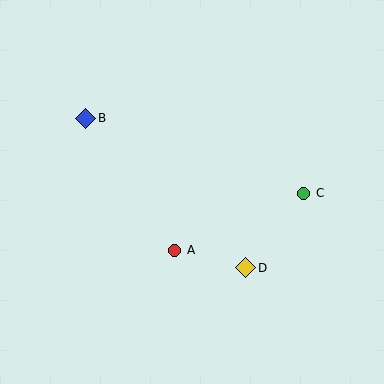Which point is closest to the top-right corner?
Point C is closest to the top-right corner.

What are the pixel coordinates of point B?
Point B is at (86, 119).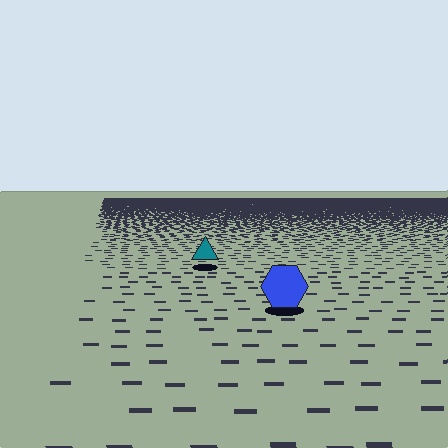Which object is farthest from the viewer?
The teal triangle is farthest from the viewer. It appears smaller and the ground texture around it is denser.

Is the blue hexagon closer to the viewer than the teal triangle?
Yes. The blue hexagon is closer — you can tell from the texture gradient: the ground texture is coarser near it.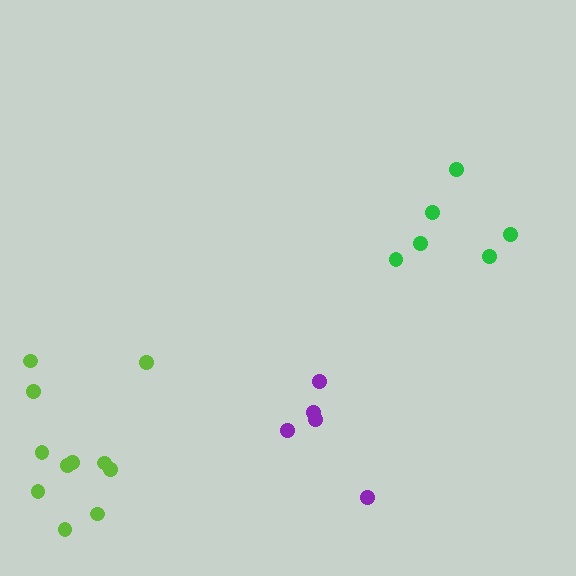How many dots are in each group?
Group 1: 5 dots, Group 2: 6 dots, Group 3: 11 dots (22 total).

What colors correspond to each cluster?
The clusters are colored: purple, green, lime.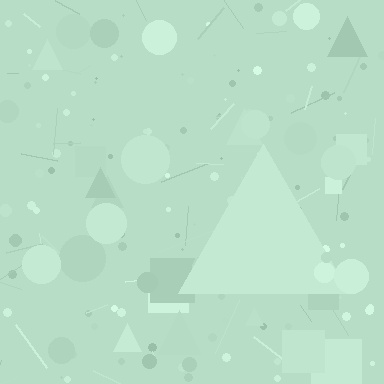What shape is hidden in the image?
A triangle is hidden in the image.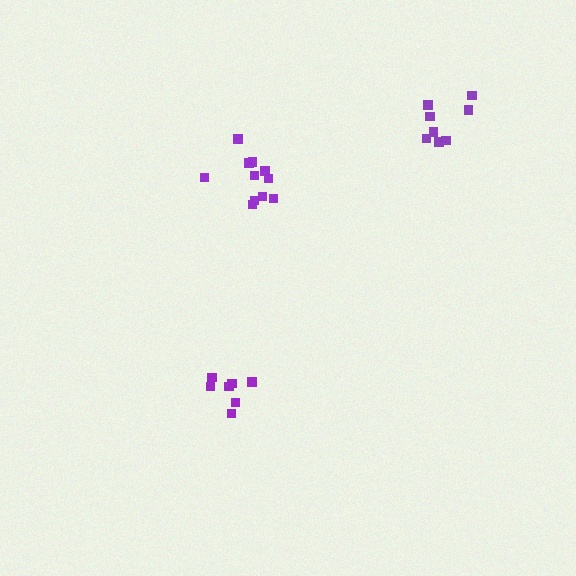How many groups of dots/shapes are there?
There are 3 groups.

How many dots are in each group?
Group 1: 11 dots, Group 2: 8 dots, Group 3: 7 dots (26 total).